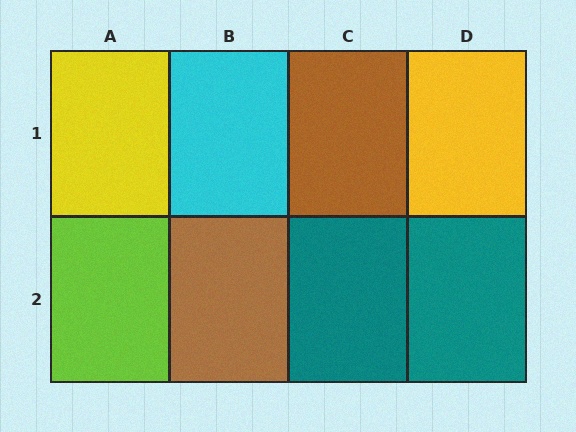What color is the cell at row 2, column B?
Brown.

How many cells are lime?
1 cell is lime.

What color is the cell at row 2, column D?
Teal.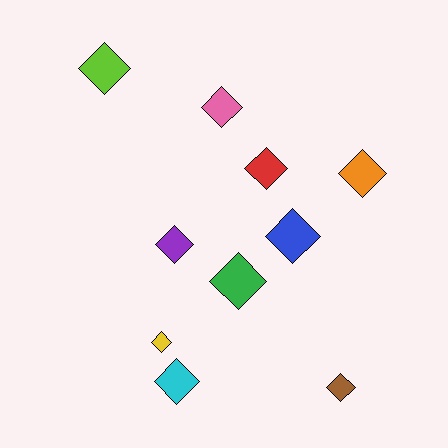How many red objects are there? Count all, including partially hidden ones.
There is 1 red object.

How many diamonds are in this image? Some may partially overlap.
There are 10 diamonds.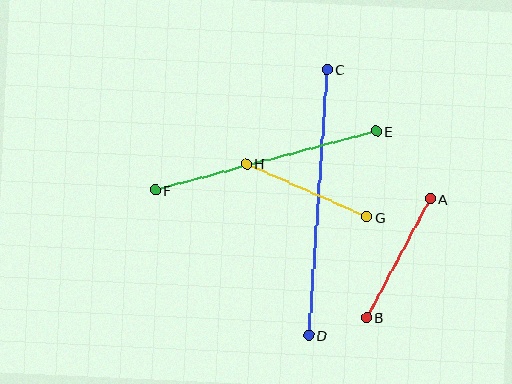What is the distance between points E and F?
The distance is approximately 229 pixels.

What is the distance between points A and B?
The distance is approximately 135 pixels.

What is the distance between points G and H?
The distance is approximately 132 pixels.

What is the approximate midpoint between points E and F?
The midpoint is at approximately (266, 161) pixels.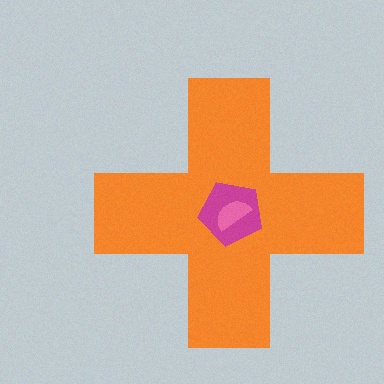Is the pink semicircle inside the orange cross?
Yes.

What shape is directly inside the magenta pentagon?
The pink semicircle.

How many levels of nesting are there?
3.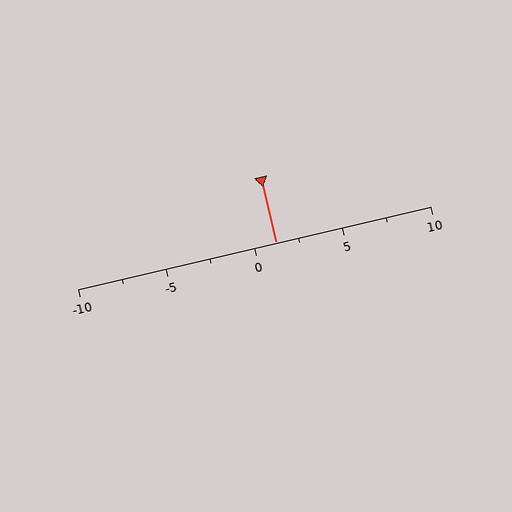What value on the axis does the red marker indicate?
The marker indicates approximately 1.2.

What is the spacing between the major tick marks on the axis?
The major ticks are spaced 5 apart.